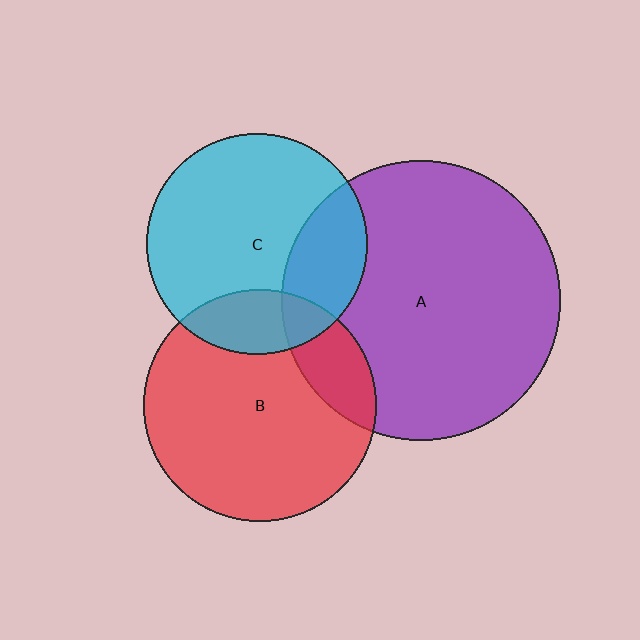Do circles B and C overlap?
Yes.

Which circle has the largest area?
Circle A (purple).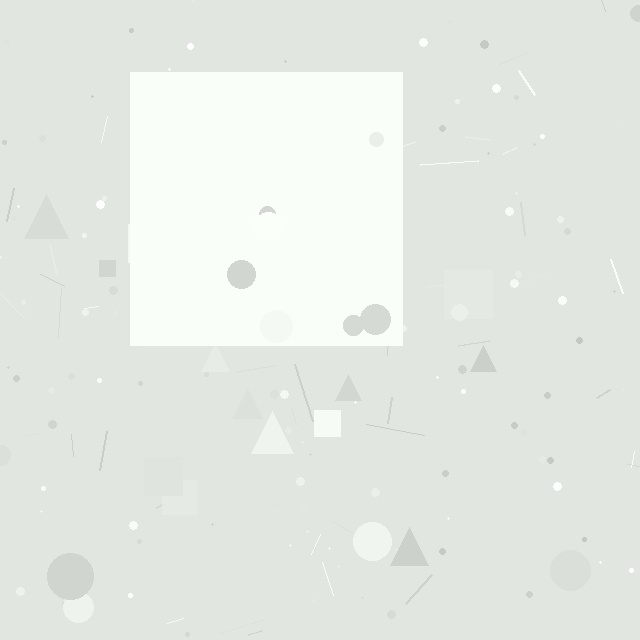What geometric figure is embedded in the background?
A square is embedded in the background.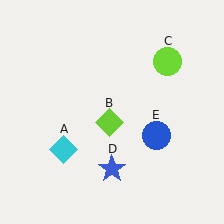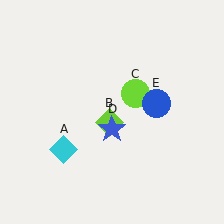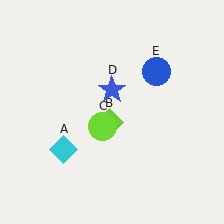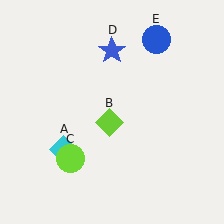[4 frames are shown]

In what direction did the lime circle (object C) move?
The lime circle (object C) moved down and to the left.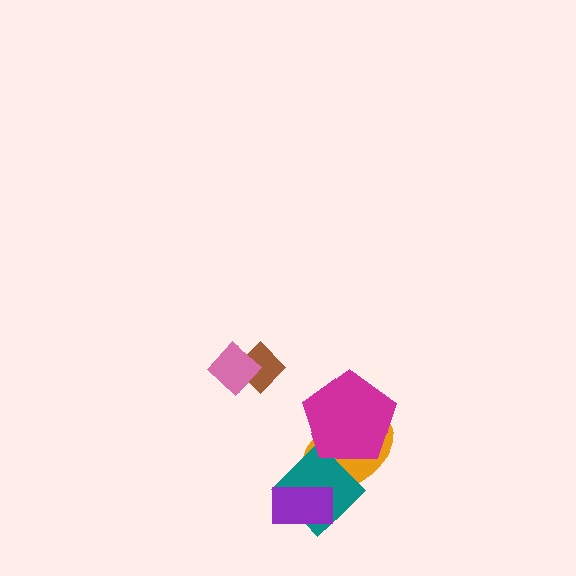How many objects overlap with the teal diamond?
3 objects overlap with the teal diamond.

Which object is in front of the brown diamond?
The pink diamond is in front of the brown diamond.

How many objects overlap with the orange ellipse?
3 objects overlap with the orange ellipse.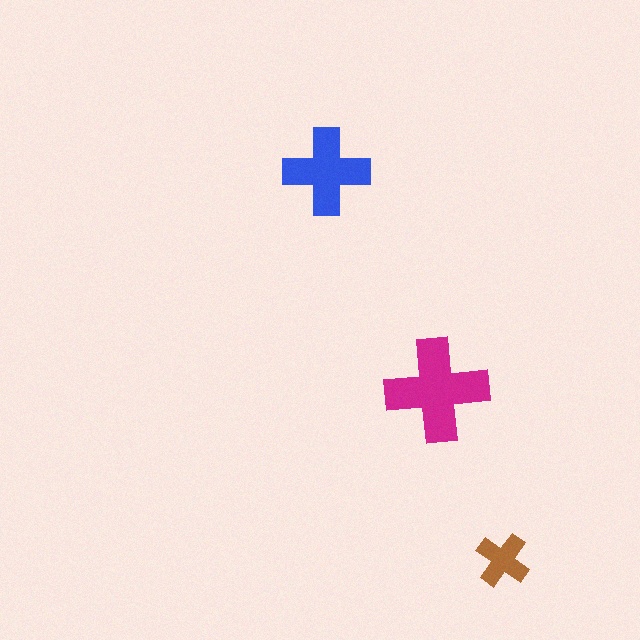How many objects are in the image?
There are 3 objects in the image.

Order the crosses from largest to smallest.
the magenta one, the blue one, the brown one.